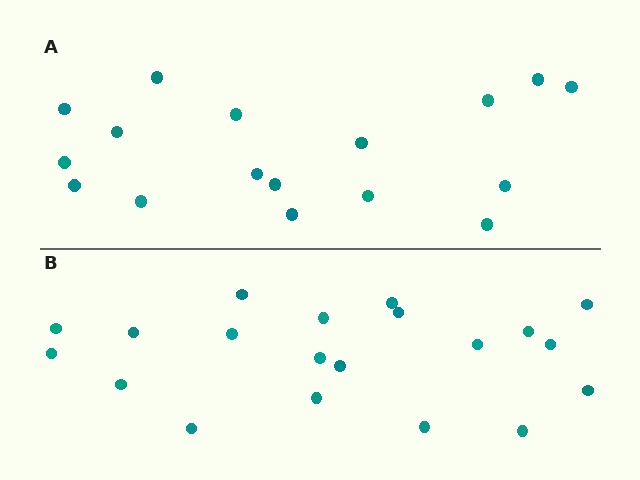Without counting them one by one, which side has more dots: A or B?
Region B (the bottom region) has more dots.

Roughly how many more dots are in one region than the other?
Region B has just a few more — roughly 2 or 3 more dots than region A.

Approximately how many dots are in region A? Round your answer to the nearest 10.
About 20 dots. (The exact count is 17, which rounds to 20.)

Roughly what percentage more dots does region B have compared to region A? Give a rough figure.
About 20% more.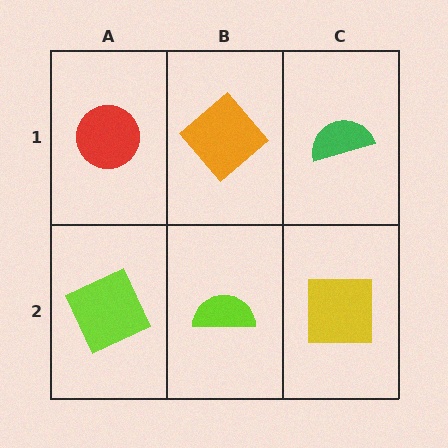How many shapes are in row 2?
3 shapes.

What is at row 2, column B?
A lime semicircle.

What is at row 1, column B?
An orange diamond.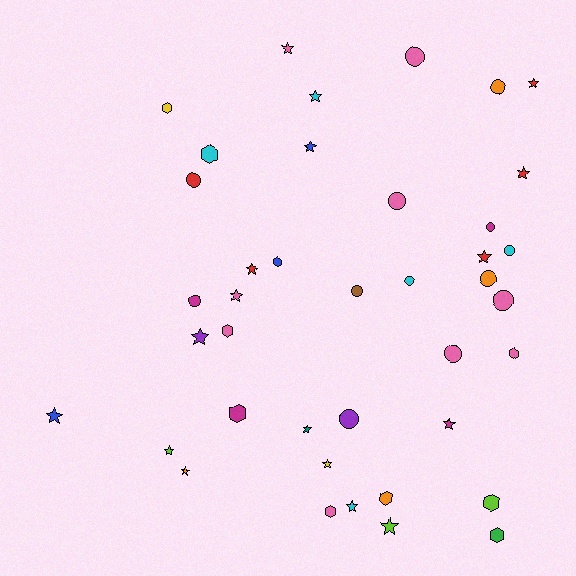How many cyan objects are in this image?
There are 5 cyan objects.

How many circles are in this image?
There are 13 circles.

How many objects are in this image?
There are 40 objects.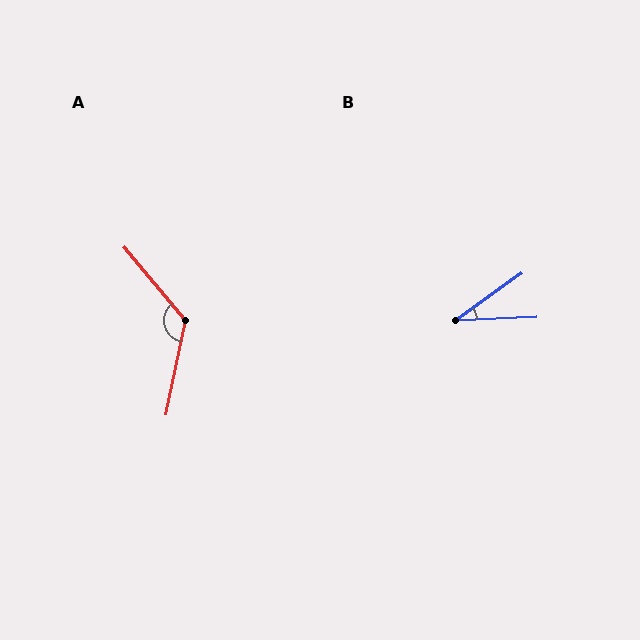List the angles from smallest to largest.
B (33°), A (129°).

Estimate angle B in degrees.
Approximately 33 degrees.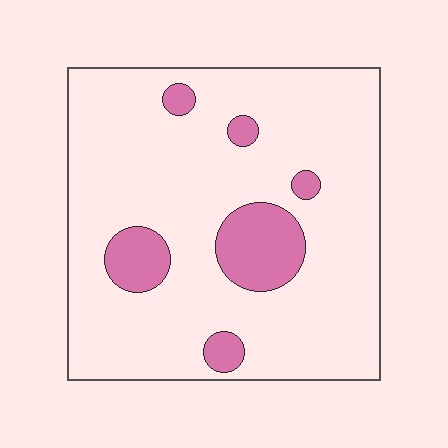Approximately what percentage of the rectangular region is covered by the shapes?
Approximately 15%.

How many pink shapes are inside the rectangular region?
6.